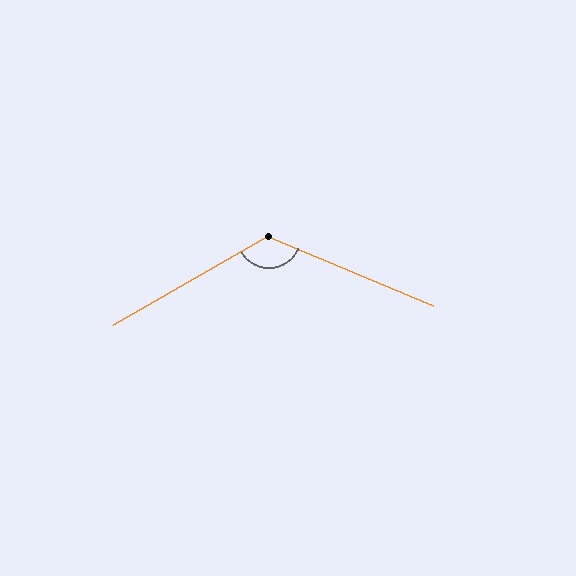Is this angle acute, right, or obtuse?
It is obtuse.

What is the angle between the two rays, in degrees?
Approximately 127 degrees.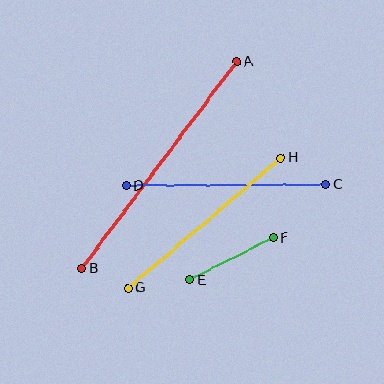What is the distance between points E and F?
The distance is approximately 93 pixels.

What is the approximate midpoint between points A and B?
The midpoint is at approximately (159, 165) pixels.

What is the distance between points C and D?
The distance is approximately 199 pixels.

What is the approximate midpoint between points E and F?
The midpoint is at approximately (232, 259) pixels.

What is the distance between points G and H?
The distance is approximately 201 pixels.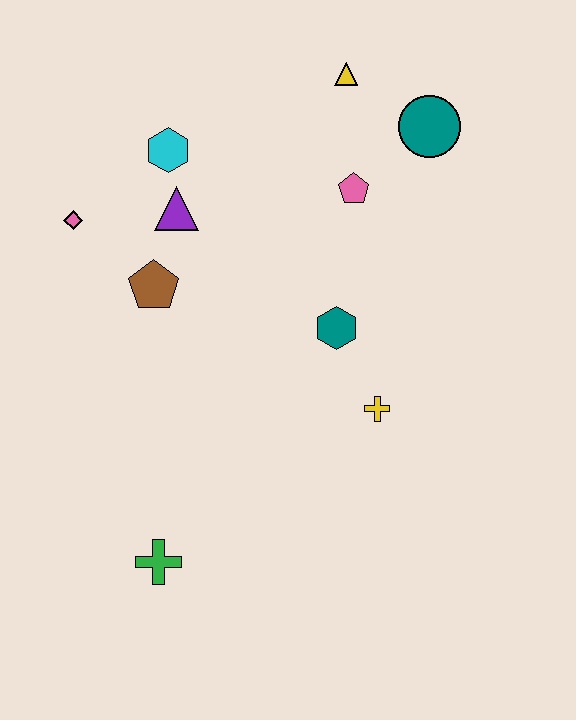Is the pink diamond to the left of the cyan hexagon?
Yes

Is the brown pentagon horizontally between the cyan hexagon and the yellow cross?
No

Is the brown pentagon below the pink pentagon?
Yes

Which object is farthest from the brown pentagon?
The teal circle is farthest from the brown pentagon.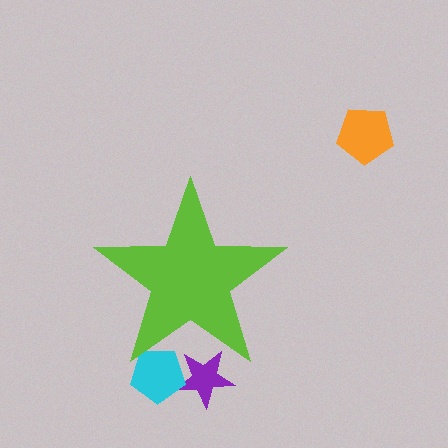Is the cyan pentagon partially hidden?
Yes, the cyan pentagon is partially hidden behind the lime star.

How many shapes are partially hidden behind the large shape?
2 shapes are partially hidden.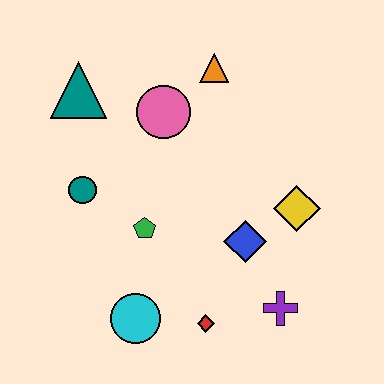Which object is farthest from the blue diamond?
The teal triangle is farthest from the blue diamond.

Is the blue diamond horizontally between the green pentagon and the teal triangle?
No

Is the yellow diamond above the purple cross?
Yes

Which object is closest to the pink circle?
The orange triangle is closest to the pink circle.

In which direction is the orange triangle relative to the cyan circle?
The orange triangle is above the cyan circle.